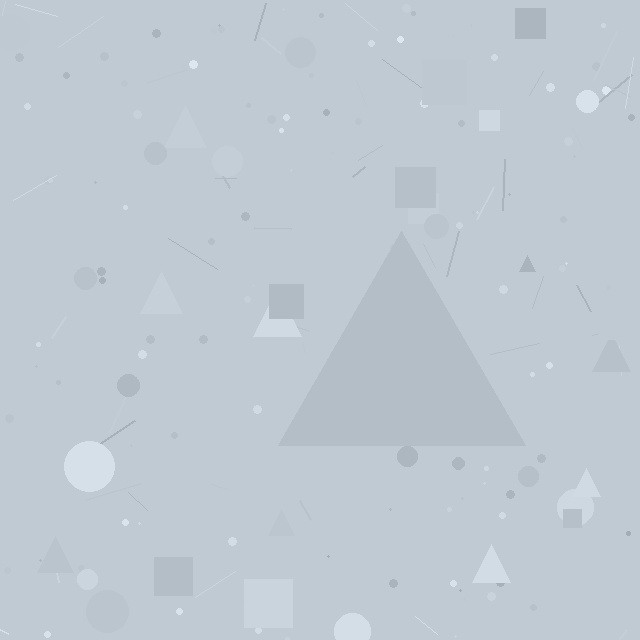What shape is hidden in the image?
A triangle is hidden in the image.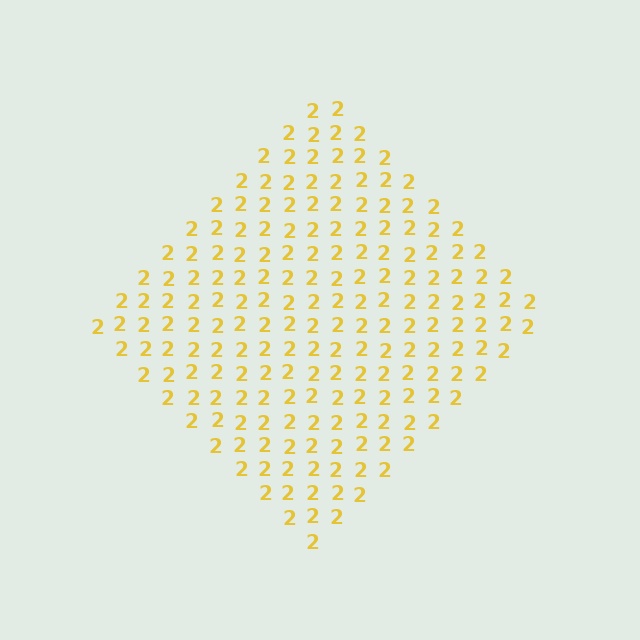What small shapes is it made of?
It is made of small digit 2's.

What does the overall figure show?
The overall figure shows a diamond.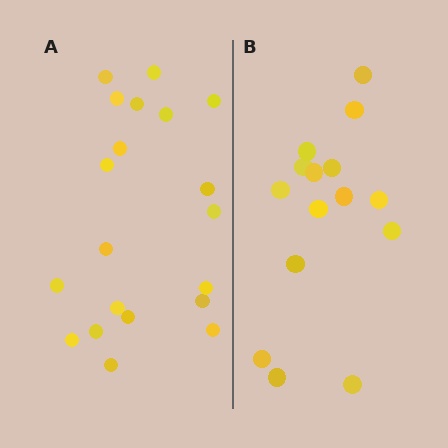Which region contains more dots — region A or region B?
Region A (the left region) has more dots.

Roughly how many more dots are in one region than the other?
Region A has about 5 more dots than region B.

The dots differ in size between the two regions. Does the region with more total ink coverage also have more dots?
No. Region B has more total ink coverage because its dots are larger, but region A actually contains more individual dots. Total area can be misleading — the number of items is what matters here.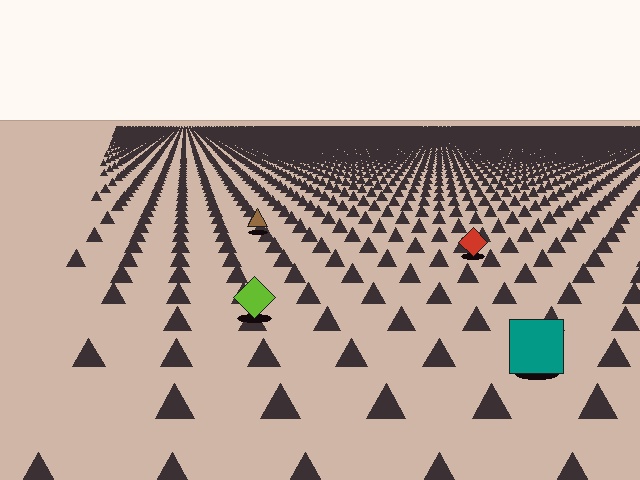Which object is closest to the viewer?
The teal square is closest. The texture marks near it are larger and more spread out.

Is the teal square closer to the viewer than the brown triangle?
Yes. The teal square is closer — you can tell from the texture gradient: the ground texture is coarser near it.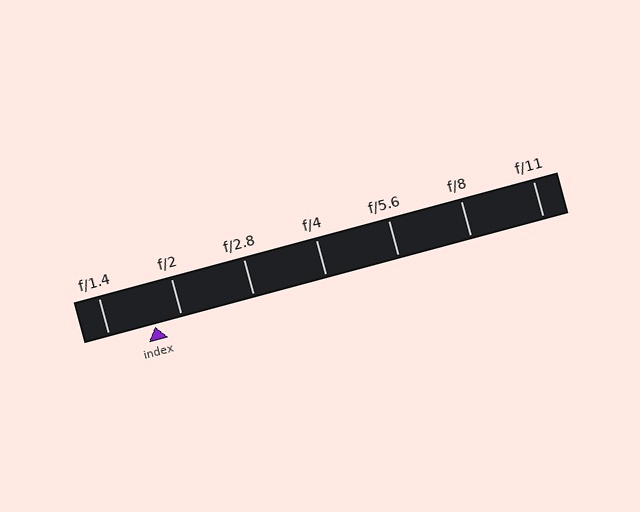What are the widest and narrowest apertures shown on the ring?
The widest aperture shown is f/1.4 and the narrowest is f/11.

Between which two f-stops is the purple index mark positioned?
The index mark is between f/1.4 and f/2.